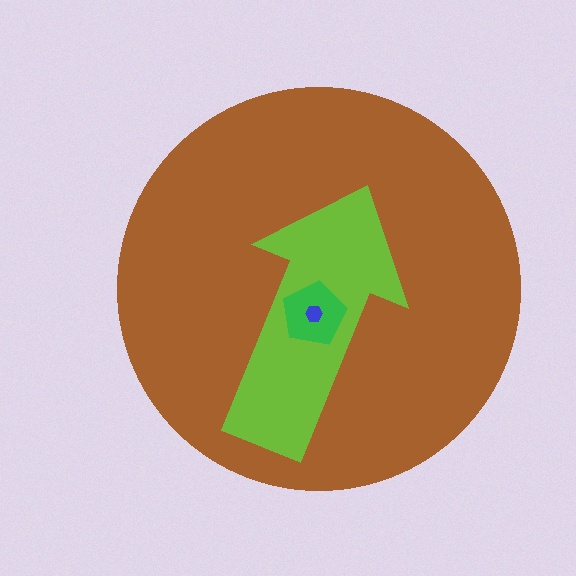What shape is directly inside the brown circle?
The lime arrow.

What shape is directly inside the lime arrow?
The green pentagon.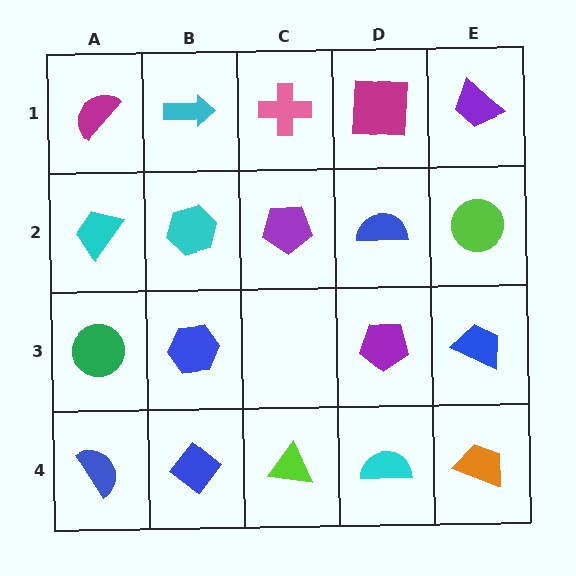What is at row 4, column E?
An orange trapezoid.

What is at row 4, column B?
A blue diamond.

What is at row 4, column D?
A cyan semicircle.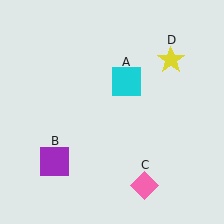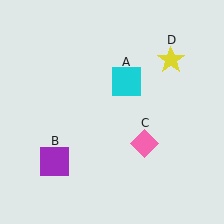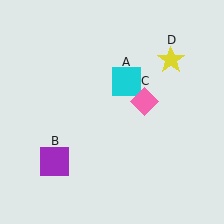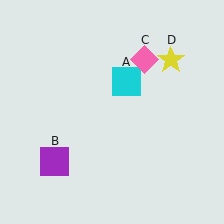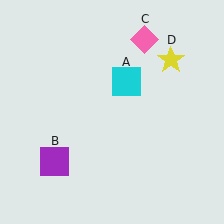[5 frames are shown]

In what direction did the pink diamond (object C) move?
The pink diamond (object C) moved up.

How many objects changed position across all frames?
1 object changed position: pink diamond (object C).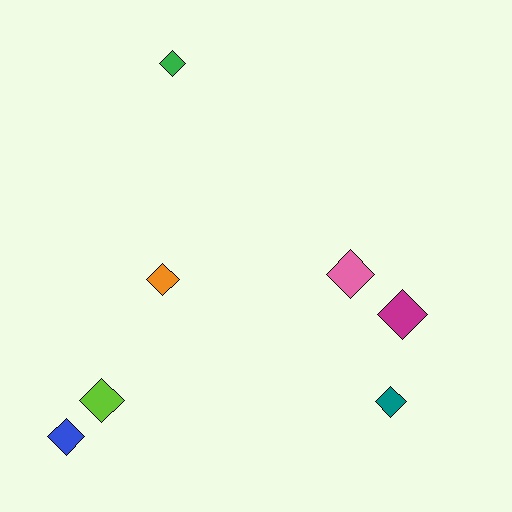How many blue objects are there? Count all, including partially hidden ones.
There is 1 blue object.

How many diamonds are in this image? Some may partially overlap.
There are 7 diamonds.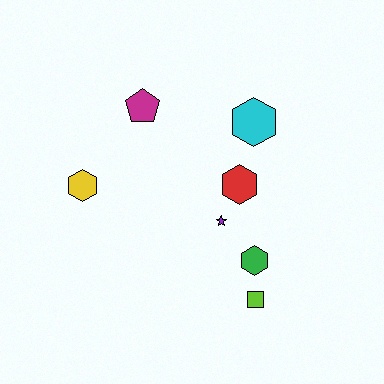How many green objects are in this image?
There is 1 green object.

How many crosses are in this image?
There are no crosses.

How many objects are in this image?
There are 7 objects.